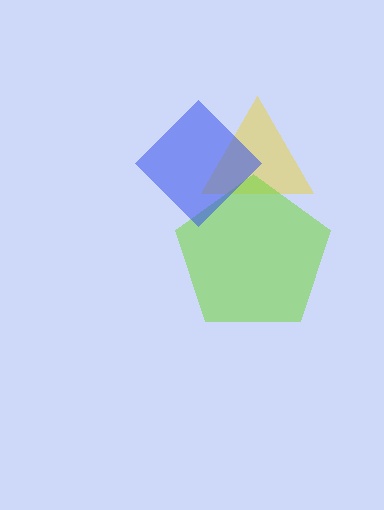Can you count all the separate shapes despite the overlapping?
Yes, there are 3 separate shapes.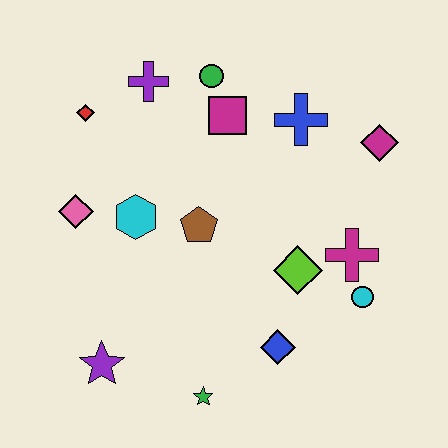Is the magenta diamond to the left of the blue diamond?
No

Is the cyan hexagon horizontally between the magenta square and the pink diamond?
Yes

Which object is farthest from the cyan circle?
The red diamond is farthest from the cyan circle.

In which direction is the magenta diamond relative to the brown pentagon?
The magenta diamond is to the right of the brown pentagon.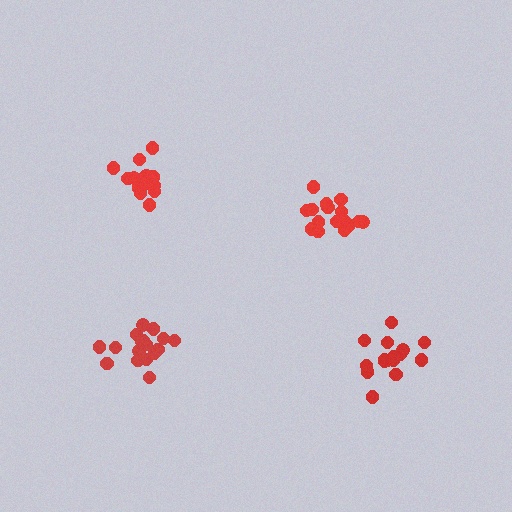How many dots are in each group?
Group 1: 17 dots, Group 2: 19 dots, Group 3: 17 dots, Group 4: 16 dots (69 total).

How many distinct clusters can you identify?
There are 4 distinct clusters.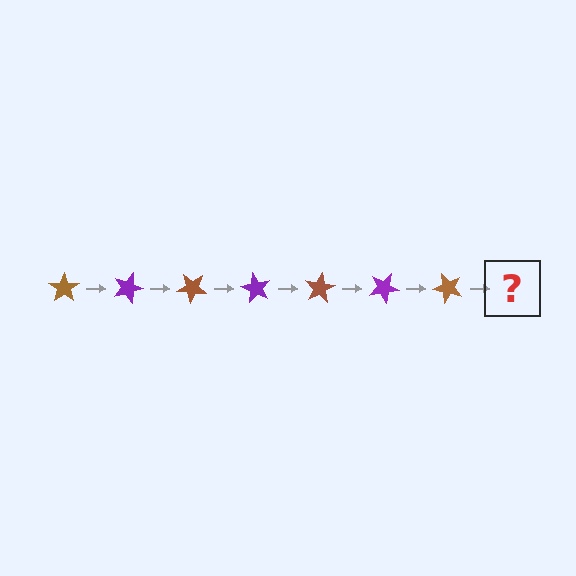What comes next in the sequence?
The next element should be a purple star, rotated 140 degrees from the start.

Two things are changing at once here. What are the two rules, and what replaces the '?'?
The two rules are that it rotates 20 degrees each step and the color cycles through brown and purple. The '?' should be a purple star, rotated 140 degrees from the start.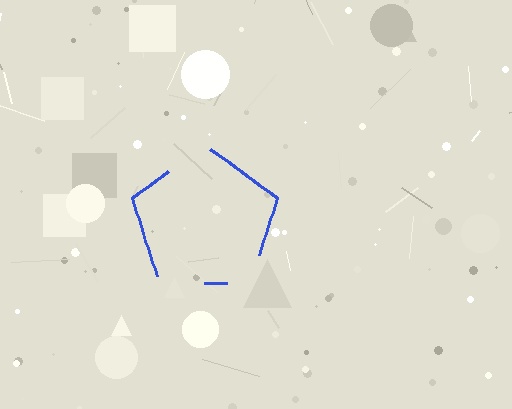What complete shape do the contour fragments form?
The contour fragments form a pentagon.